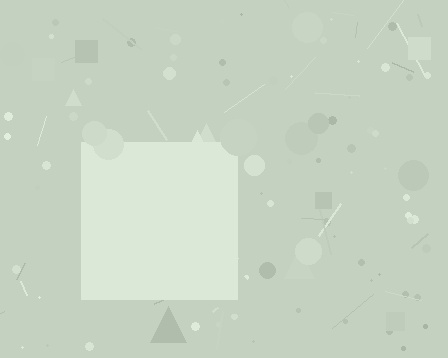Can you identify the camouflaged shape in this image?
The camouflaged shape is a square.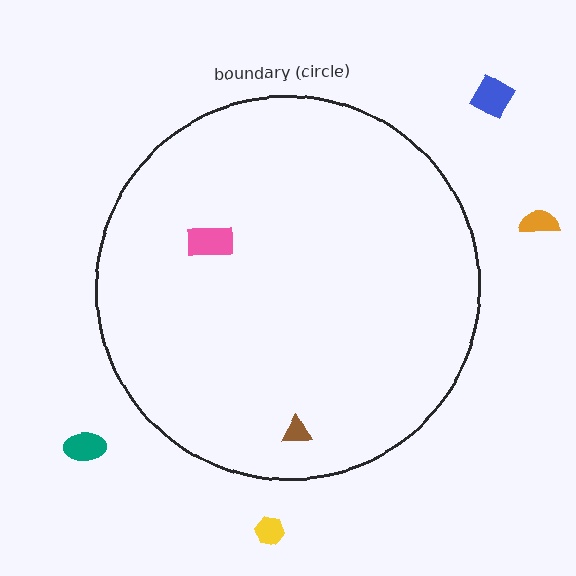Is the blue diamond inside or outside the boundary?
Outside.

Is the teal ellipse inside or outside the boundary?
Outside.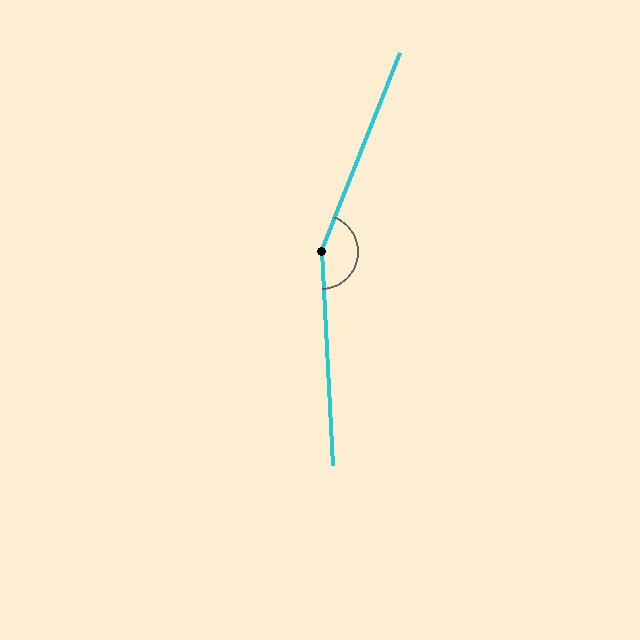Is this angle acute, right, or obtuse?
It is obtuse.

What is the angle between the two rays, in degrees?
Approximately 155 degrees.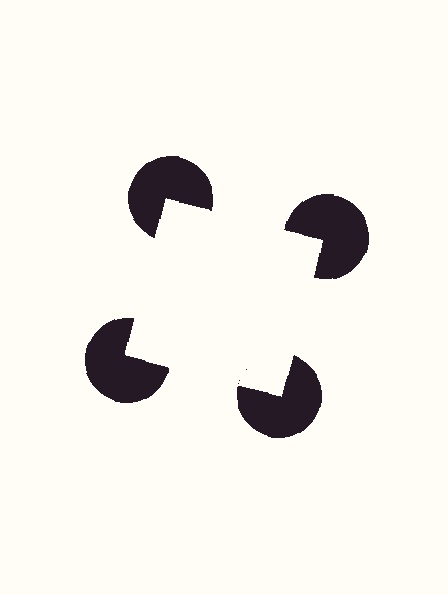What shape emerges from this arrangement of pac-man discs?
An illusory square — its edges are inferred from the aligned wedge cuts in the pac-man discs, not physically drawn.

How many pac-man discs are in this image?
There are 4 — one at each vertex of the illusory square.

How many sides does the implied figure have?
4 sides.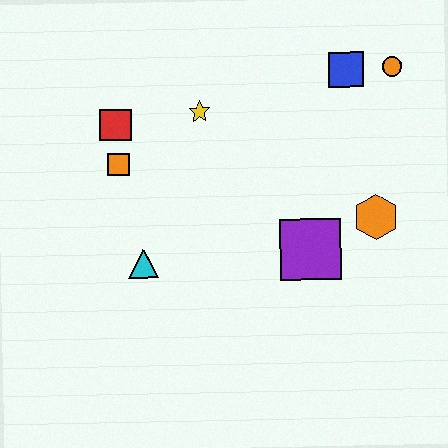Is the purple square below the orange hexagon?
Yes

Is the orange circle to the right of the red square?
Yes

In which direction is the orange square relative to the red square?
The orange square is below the red square.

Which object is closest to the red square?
The orange square is closest to the red square.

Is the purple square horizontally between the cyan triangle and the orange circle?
Yes